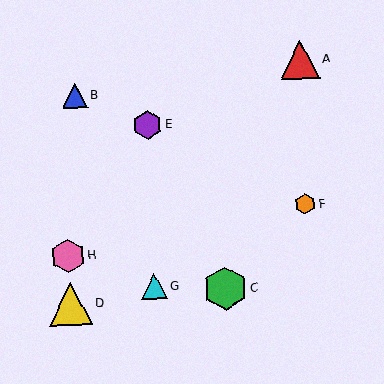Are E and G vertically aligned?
Yes, both are at x≈148.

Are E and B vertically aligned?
No, E is at x≈148 and B is at x≈75.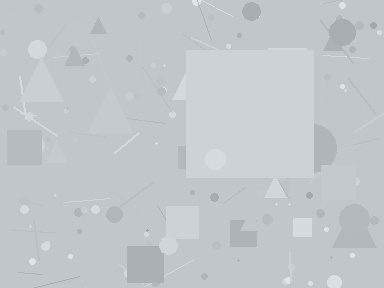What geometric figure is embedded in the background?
A square is embedded in the background.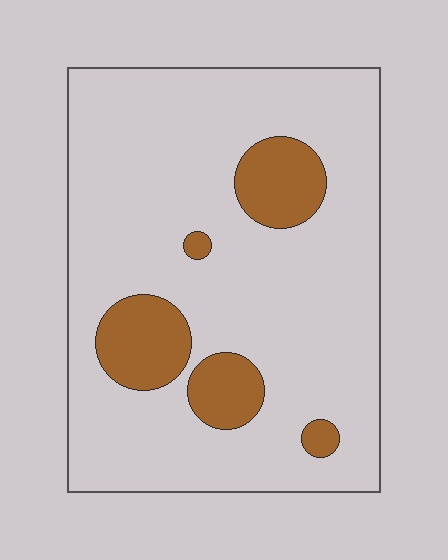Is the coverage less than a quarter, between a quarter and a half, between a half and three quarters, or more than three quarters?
Less than a quarter.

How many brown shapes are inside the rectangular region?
5.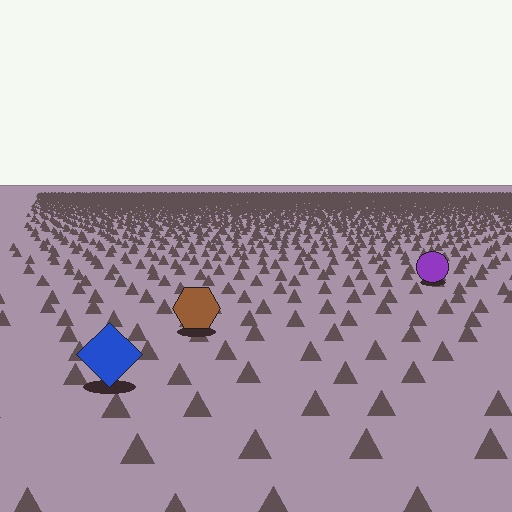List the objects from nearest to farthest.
From nearest to farthest: the blue diamond, the brown hexagon, the purple circle.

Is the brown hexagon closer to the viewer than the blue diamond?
No. The blue diamond is closer — you can tell from the texture gradient: the ground texture is coarser near it.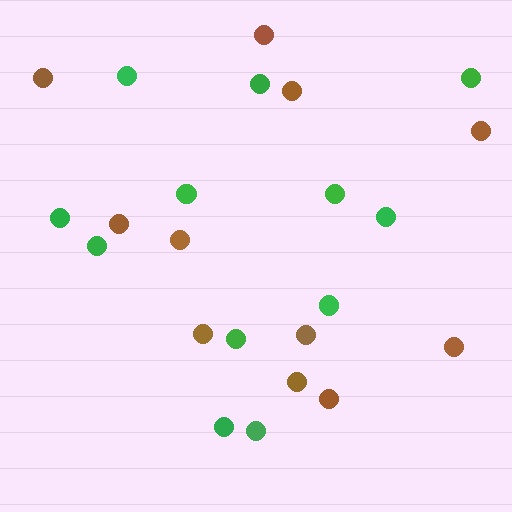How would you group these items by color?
There are 2 groups: one group of green circles (12) and one group of brown circles (11).